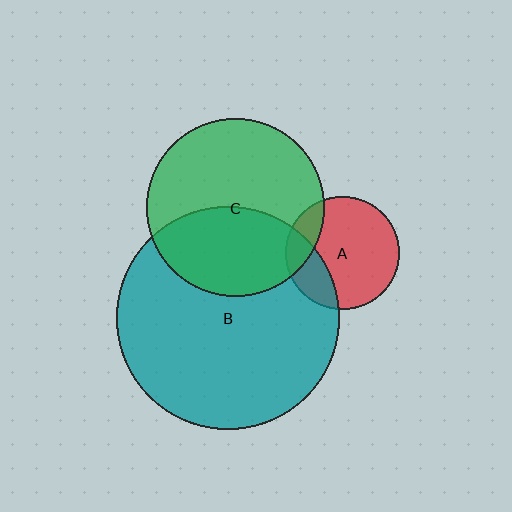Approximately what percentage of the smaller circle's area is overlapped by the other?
Approximately 40%.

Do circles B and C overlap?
Yes.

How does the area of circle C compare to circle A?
Approximately 2.5 times.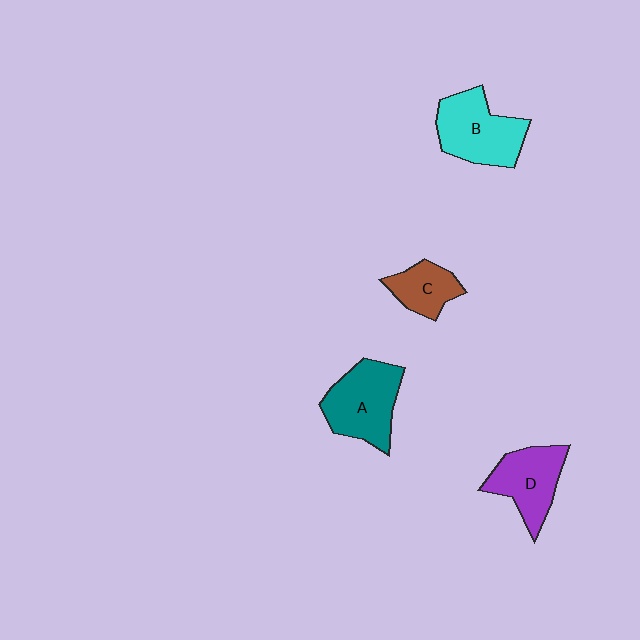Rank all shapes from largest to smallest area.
From largest to smallest: A (teal), B (cyan), D (purple), C (brown).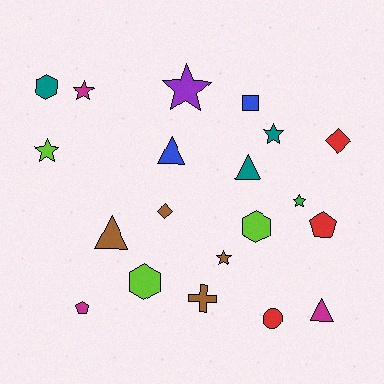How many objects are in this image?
There are 20 objects.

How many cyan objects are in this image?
There are no cyan objects.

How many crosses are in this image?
There is 1 cross.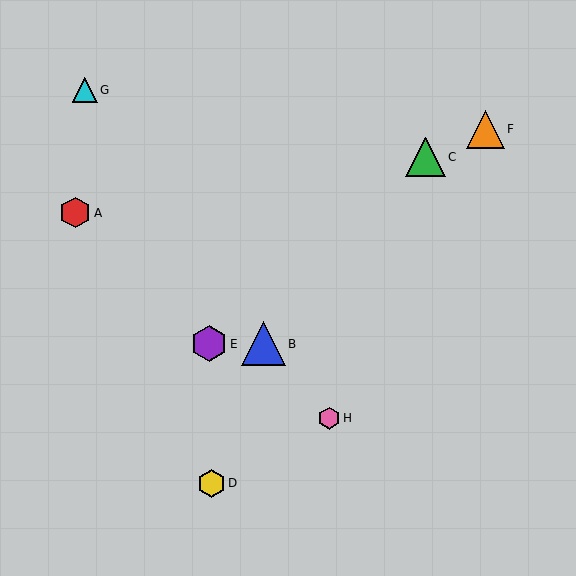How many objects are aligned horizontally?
2 objects (B, E) are aligned horizontally.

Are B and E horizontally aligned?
Yes, both are at y≈344.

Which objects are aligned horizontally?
Objects B, E are aligned horizontally.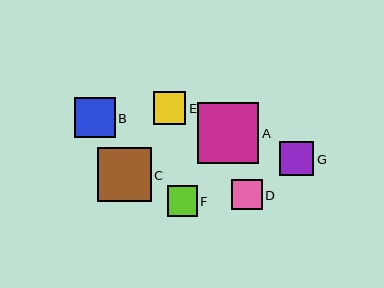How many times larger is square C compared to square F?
Square C is approximately 1.8 times the size of square F.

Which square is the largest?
Square A is the largest with a size of approximately 61 pixels.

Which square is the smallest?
Square F is the smallest with a size of approximately 30 pixels.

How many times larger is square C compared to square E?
Square C is approximately 1.6 times the size of square E.